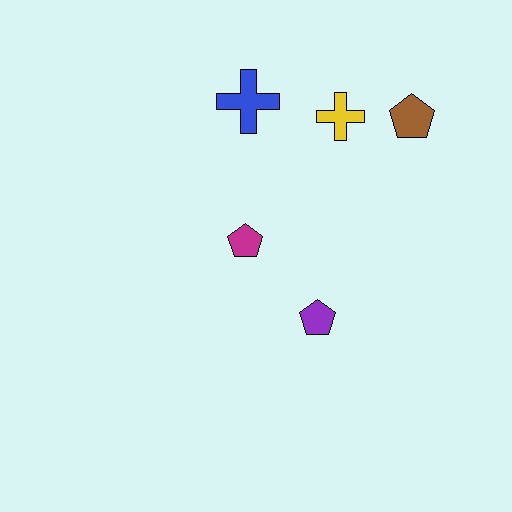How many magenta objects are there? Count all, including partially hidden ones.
There is 1 magenta object.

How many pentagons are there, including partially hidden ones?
There are 3 pentagons.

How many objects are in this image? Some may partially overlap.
There are 5 objects.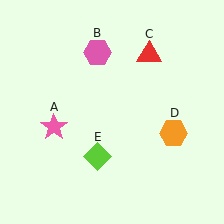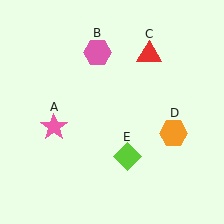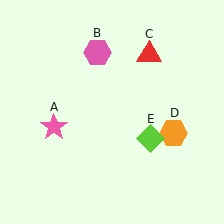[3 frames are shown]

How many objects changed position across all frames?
1 object changed position: lime diamond (object E).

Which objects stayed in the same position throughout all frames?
Pink star (object A) and pink hexagon (object B) and red triangle (object C) and orange hexagon (object D) remained stationary.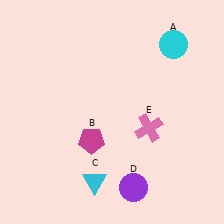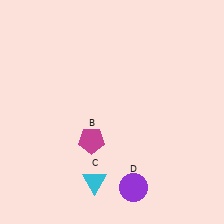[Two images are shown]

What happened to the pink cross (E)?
The pink cross (E) was removed in Image 2. It was in the bottom-right area of Image 1.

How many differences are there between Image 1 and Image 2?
There are 2 differences between the two images.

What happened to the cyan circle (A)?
The cyan circle (A) was removed in Image 2. It was in the top-right area of Image 1.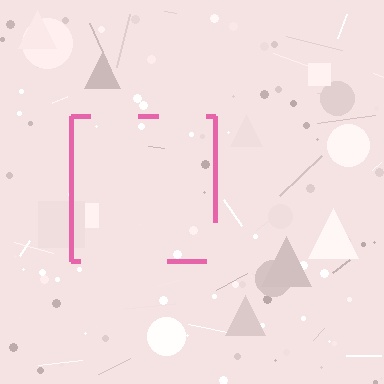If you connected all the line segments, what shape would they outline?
They would outline a square.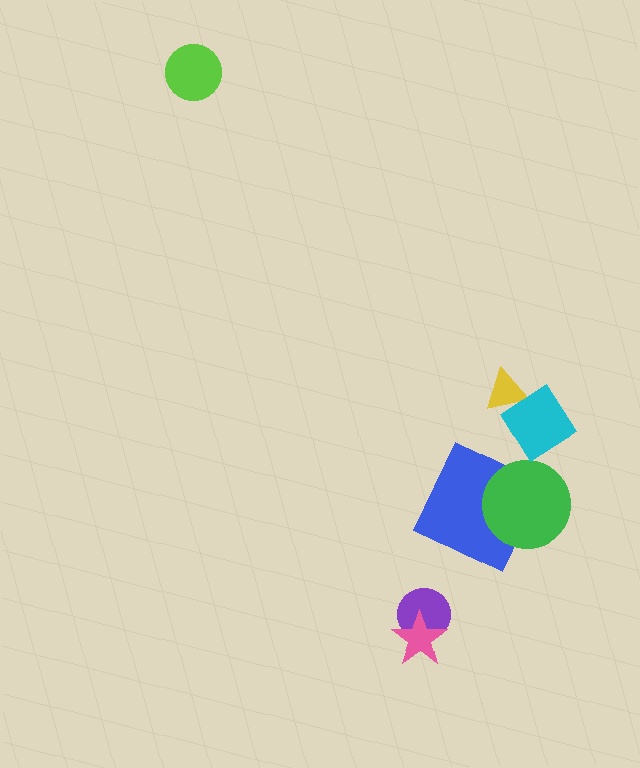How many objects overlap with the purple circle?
1 object overlaps with the purple circle.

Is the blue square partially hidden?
Yes, it is partially covered by another shape.